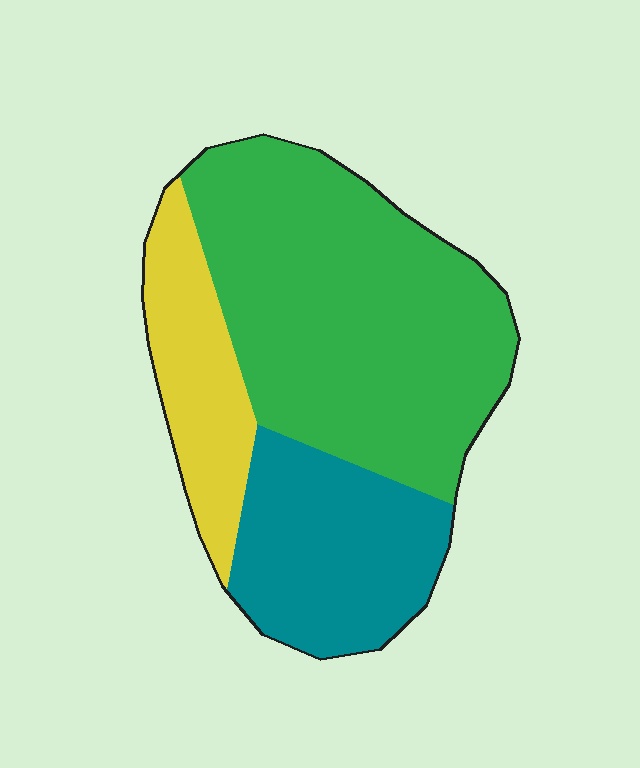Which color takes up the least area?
Yellow, at roughly 20%.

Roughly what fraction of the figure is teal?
Teal takes up about one quarter (1/4) of the figure.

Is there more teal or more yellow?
Teal.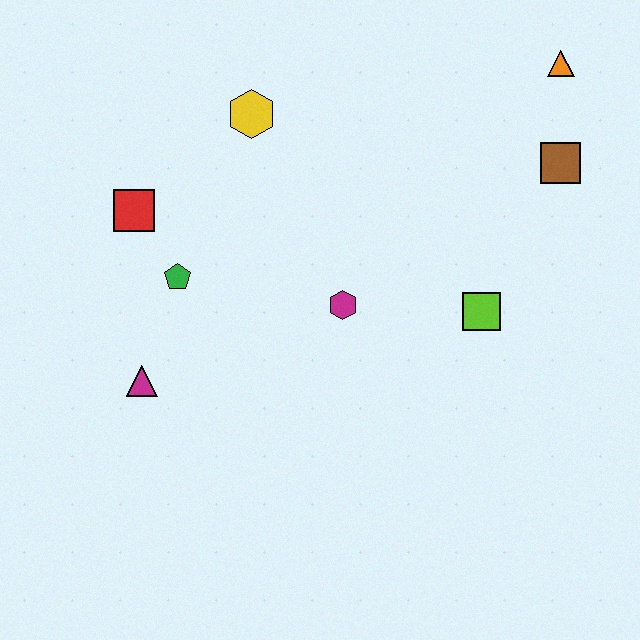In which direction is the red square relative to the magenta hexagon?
The red square is to the left of the magenta hexagon.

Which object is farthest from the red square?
The orange triangle is farthest from the red square.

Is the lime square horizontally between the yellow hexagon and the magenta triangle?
No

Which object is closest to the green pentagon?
The red square is closest to the green pentagon.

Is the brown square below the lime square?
No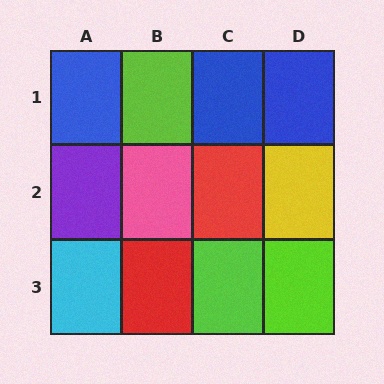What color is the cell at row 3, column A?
Cyan.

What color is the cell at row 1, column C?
Blue.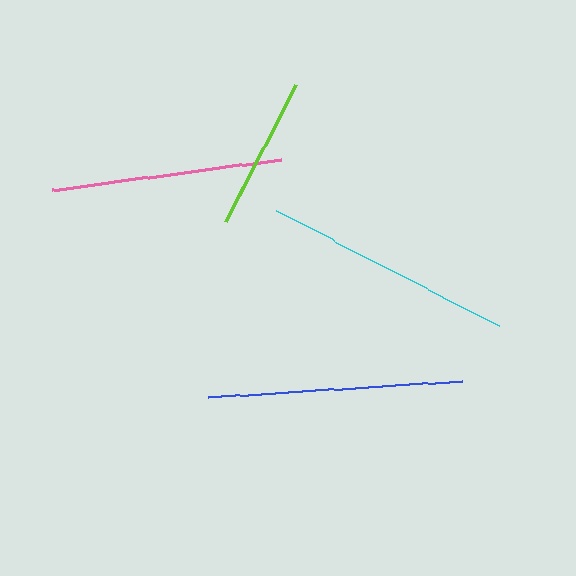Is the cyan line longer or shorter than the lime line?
The cyan line is longer than the lime line.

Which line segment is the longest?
The blue line is the longest at approximately 255 pixels.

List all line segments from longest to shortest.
From longest to shortest: blue, cyan, pink, lime.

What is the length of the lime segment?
The lime segment is approximately 154 pixels long.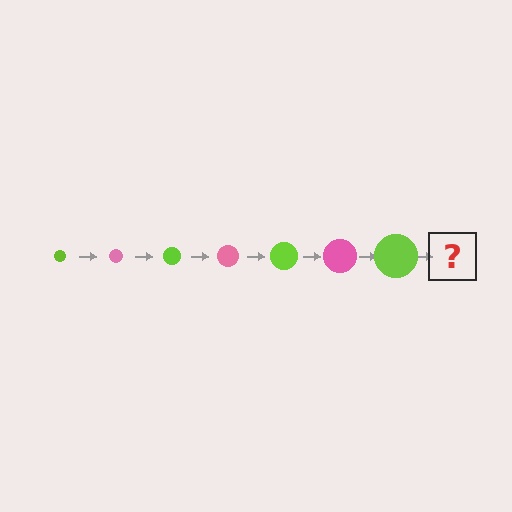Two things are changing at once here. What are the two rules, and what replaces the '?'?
The two rules are that the circle grows larger each step and the color cycles through lime and pink. The '?' should be a pink circle, larger than the previous one.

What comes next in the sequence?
The next element should be a pink circle, larger than the previous one.